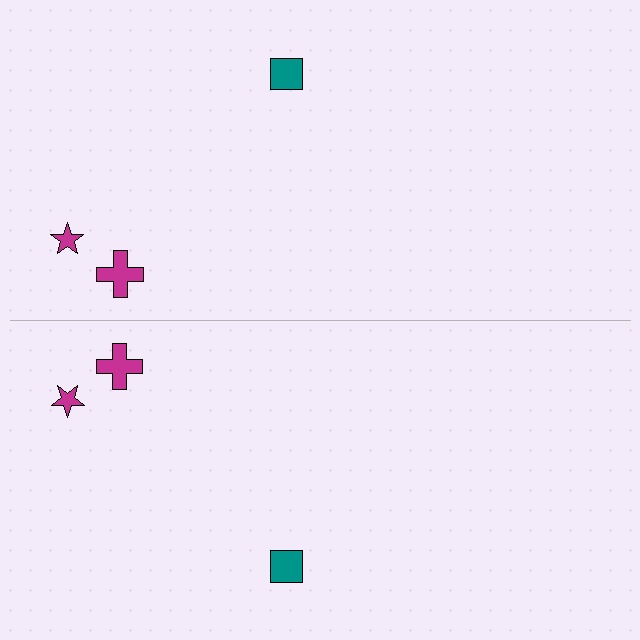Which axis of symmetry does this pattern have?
The pattern has a horizontal axis of symmetry running through the center of the image.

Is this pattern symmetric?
Yes, this pattern has bilateral (reflection) symmetry.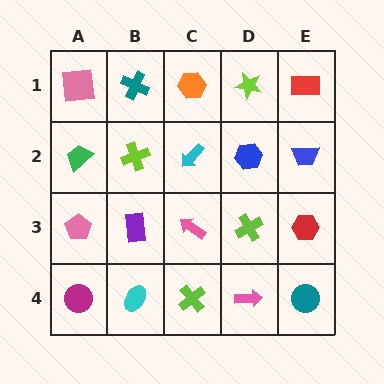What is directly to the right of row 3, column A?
A purple rectangle.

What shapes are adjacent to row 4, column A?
A pink pentagon (row 3, column A), a cyan ellipse (row 4, column B).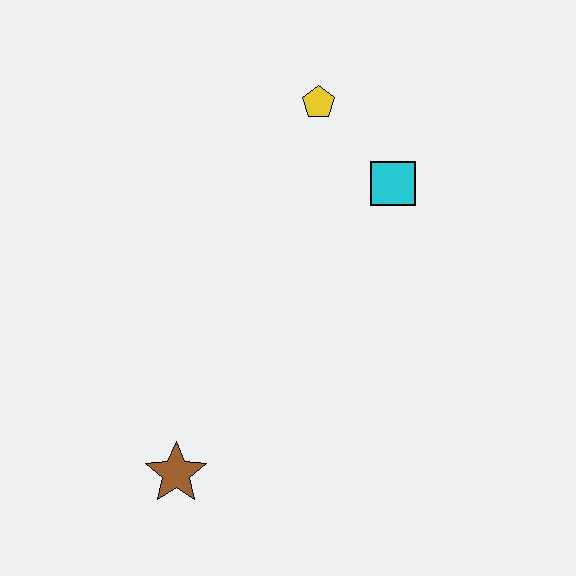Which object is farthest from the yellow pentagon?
The brown star is farthest from the yellow pentagon.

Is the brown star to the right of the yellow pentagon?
No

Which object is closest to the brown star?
The cyan square is closest to the brown star.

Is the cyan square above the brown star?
Yes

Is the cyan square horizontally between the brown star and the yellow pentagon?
No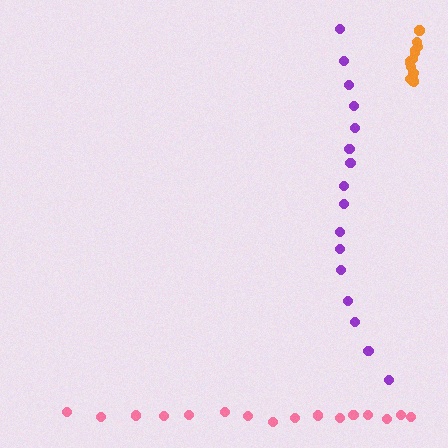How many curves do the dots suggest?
There are 3 distinct paths.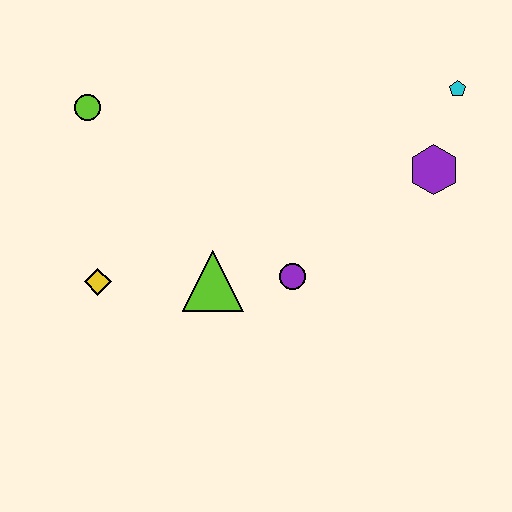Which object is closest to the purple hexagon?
The cyan pentagon is closest to the purple hexagon.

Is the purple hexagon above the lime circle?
No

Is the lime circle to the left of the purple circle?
Yes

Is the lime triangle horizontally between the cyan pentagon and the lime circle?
Yes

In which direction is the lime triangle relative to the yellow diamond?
The lime triangle is to the right of the yellow diamond.